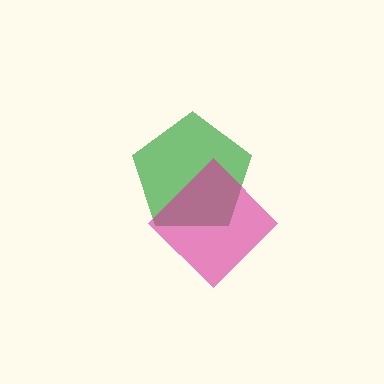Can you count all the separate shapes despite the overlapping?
Yes, there are 2 separate shapes.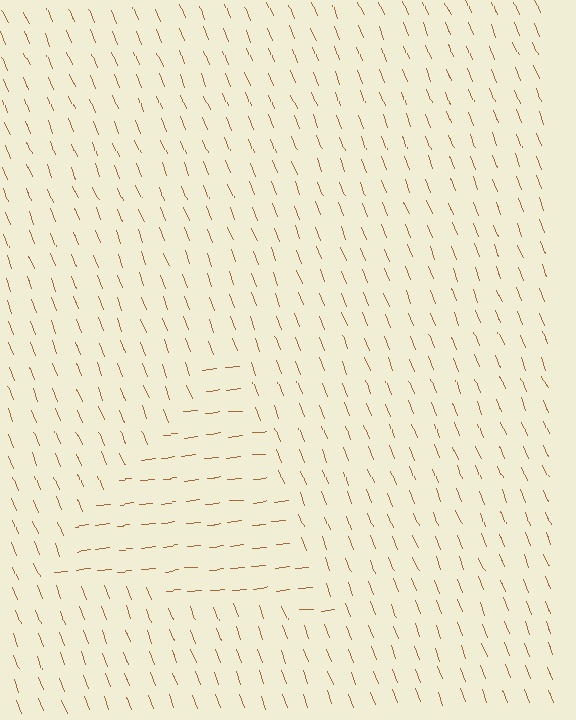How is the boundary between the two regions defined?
The boundary is defined purely by a change in line orientation (approximately 75 degrees difference). All lines are the same color and thickness.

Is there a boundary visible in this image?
Yes, there is a texture boundary formed by a change in line orientation.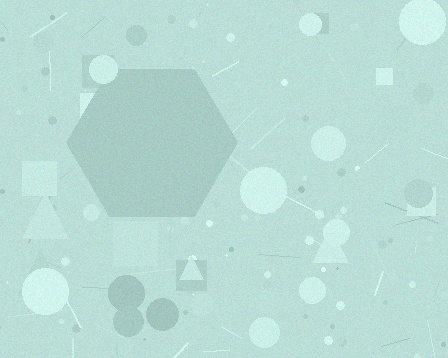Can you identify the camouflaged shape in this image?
The camouflaged shape is a hexagon.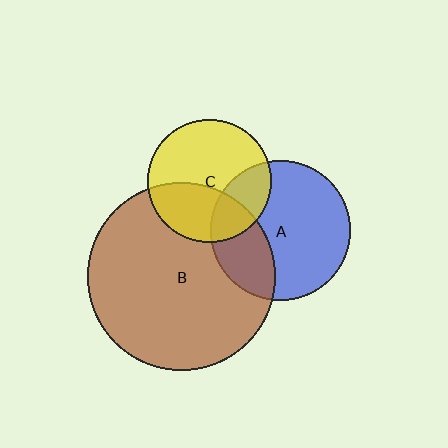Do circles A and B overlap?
Yes.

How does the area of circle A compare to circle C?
Approximately 1.3 times.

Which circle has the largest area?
Circle B (brown).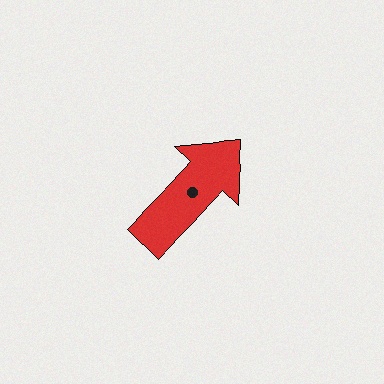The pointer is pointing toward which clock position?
Roughly 1 o'clock.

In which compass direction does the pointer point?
Northeast.